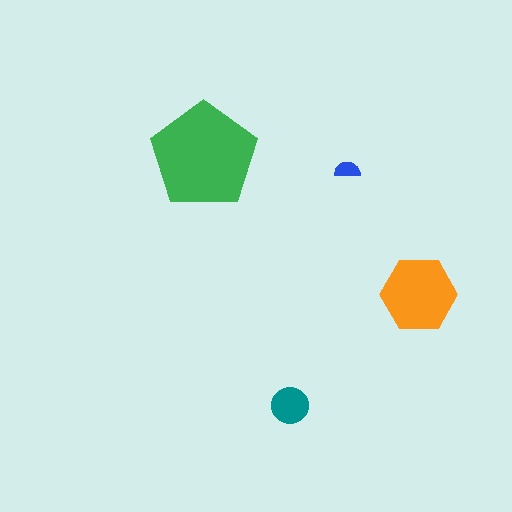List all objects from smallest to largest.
The blue semicircle, the teal circle, the orange hexagon, the green pentagon.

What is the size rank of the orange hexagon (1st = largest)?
2nd.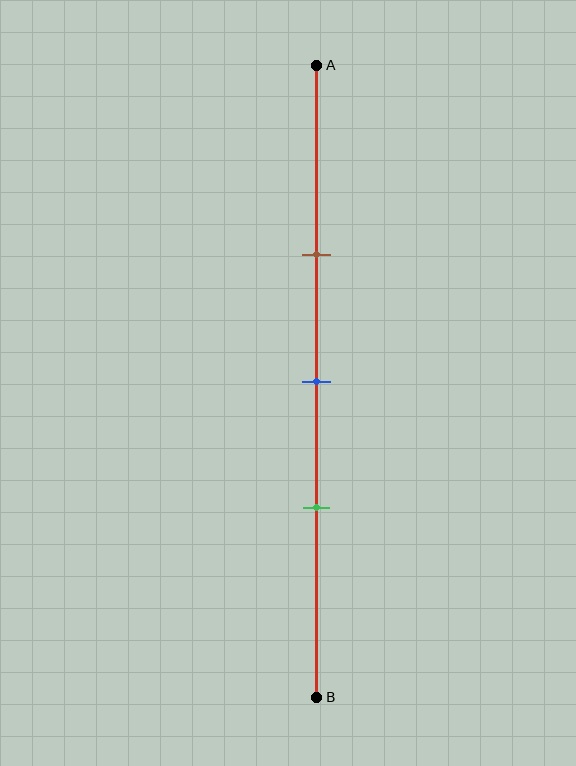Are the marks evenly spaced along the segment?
Yes, the marks are approximately evenly spaced.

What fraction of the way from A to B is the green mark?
The green mark is approximately 70% (0.7) of the way from A to B.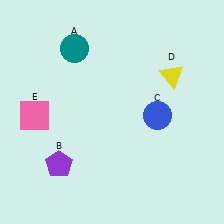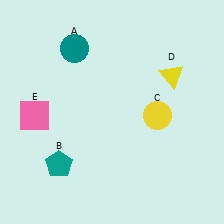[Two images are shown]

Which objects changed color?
B changed from purple to teal. C changed from blue to yellow.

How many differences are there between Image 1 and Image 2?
There are 2 differences between the two images.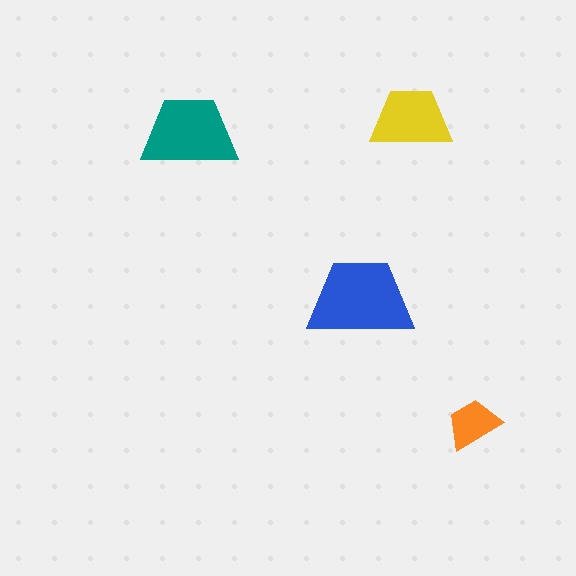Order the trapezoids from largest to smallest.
the blue one, the teal one, the yellow one, the orange one.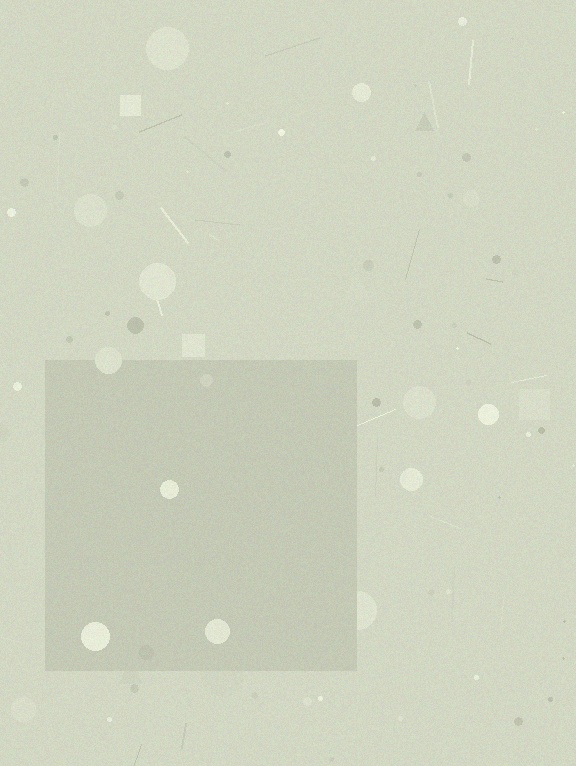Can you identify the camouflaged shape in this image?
The camouflaged shape is a square.